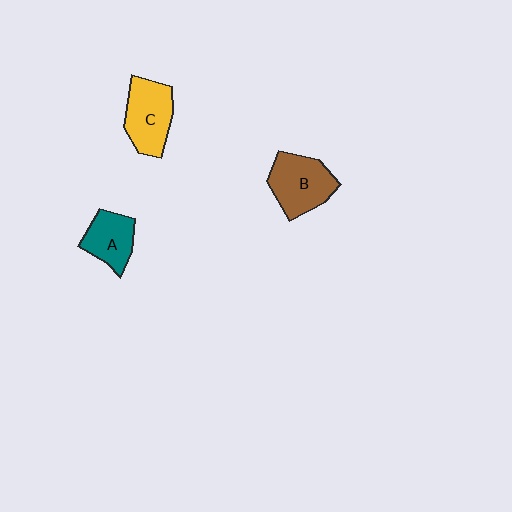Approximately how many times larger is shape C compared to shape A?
Approximately 1.3 times.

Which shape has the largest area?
Shape B (brown).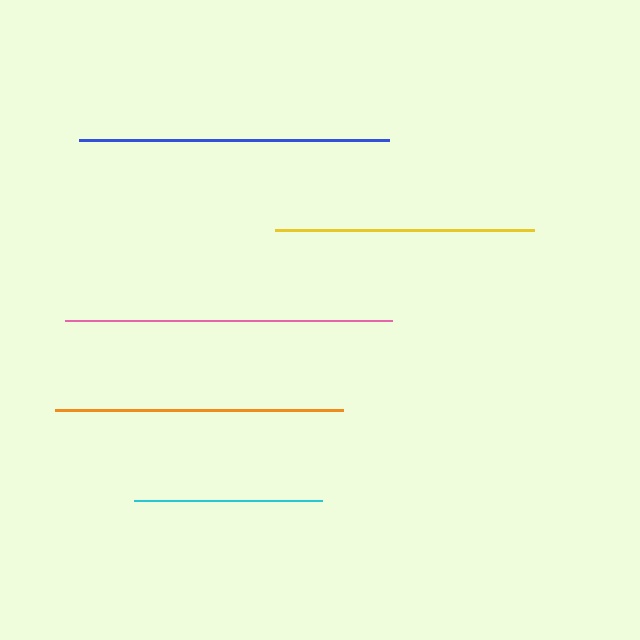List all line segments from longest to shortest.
From longest to shortest: pink, blue, orange, yellow, cyan.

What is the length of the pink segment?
The pink segment is approximately 328 pixels long.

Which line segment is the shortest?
The cyan line is the shortest at approximately 189 pixels.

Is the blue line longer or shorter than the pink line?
The pink line is longer than the blue line.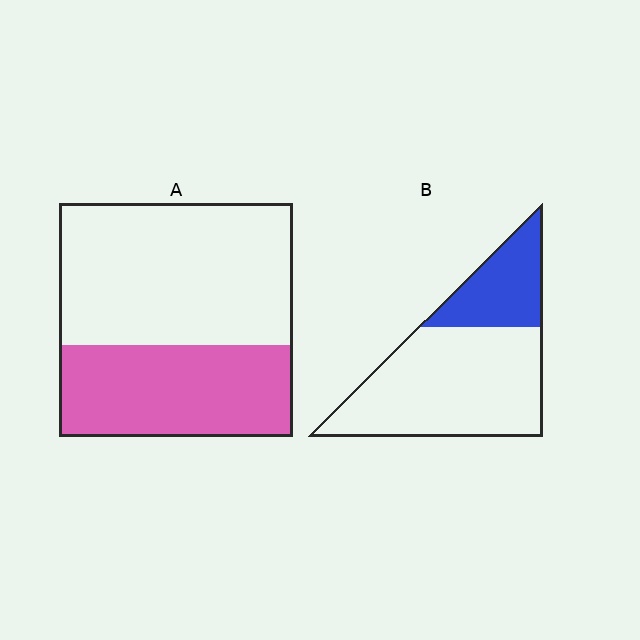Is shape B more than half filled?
No.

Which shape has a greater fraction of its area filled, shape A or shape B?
Shape A.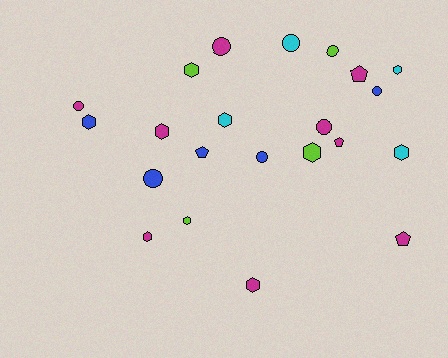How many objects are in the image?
There are 22 objects.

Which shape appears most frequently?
Hexagon, with 10 objects.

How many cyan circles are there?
There is 1 cyan circle.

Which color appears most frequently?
Magenta, with 9 objects.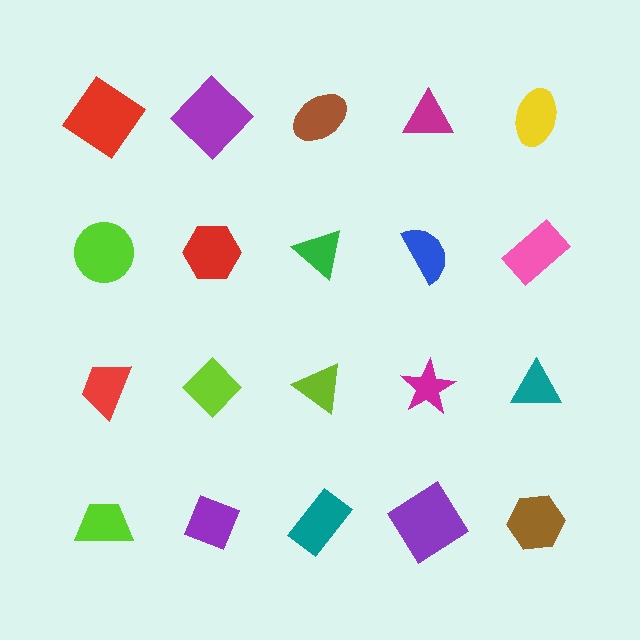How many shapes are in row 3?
5 shapes.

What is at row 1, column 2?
A purple diamond.